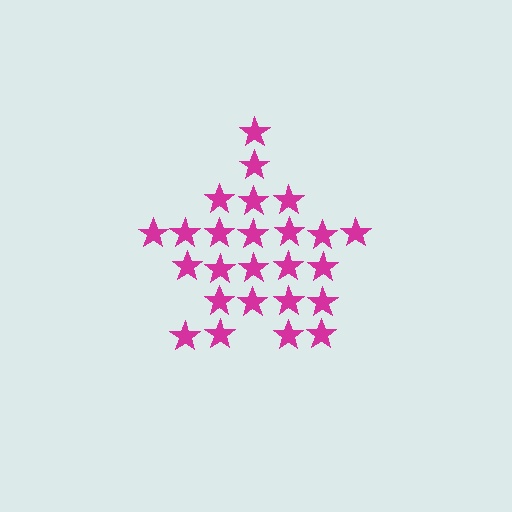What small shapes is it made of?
It is made of small stars.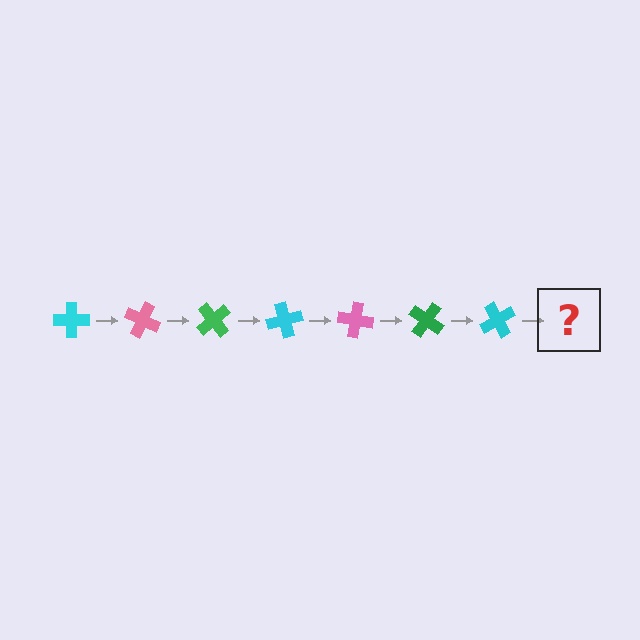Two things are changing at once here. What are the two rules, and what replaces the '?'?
The two rules are that it rotates 25 degrees each step and the color cycles through cyan, pink, and green. The '?' should be a pink cross, rotated 175 degrees from the start.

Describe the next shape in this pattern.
It should be a pink cross, rotated 175 degrees from the start.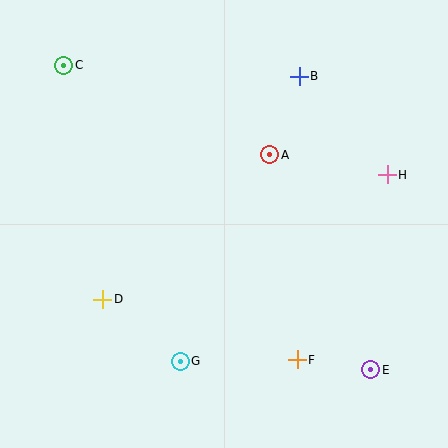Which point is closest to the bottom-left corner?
Point D is closest to the bottom-left corner.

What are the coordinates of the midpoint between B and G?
The midpoint between B and G is at (240, 219).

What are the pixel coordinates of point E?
Point E is at (371, 370).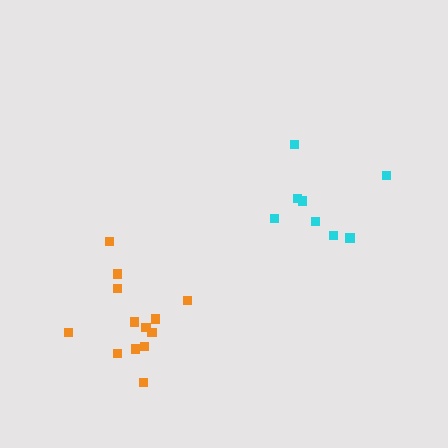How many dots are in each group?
Group 1: 13 dots, Group 2: 8 dots (21 total).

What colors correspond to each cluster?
The clusters are colored: orange, cyan.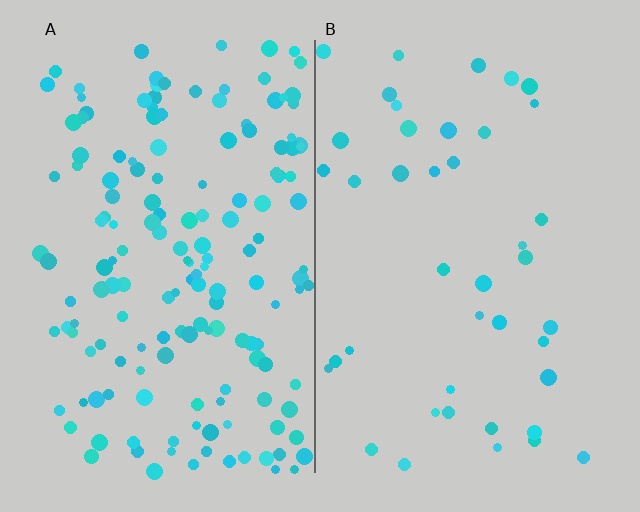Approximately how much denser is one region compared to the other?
Approximately 3.9× — region A over region B.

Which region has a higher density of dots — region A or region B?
A (the left).